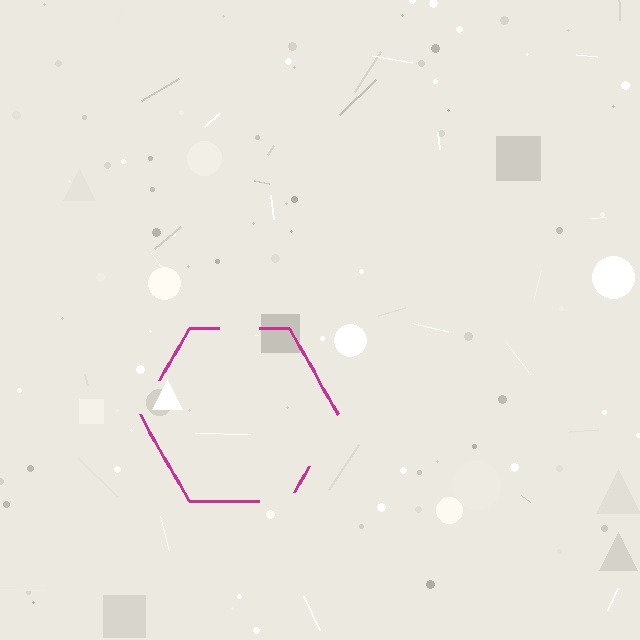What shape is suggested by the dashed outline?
The dashed outline suggests a hexagon.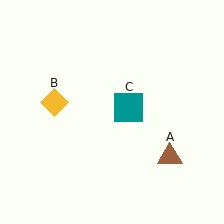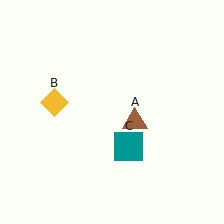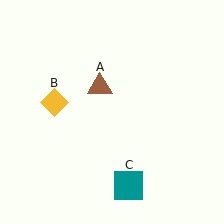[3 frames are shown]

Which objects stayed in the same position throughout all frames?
Yellow diamond (object B) remained stationary.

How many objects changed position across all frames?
2 objects changed position: brown triangle (object A), teal square (object C).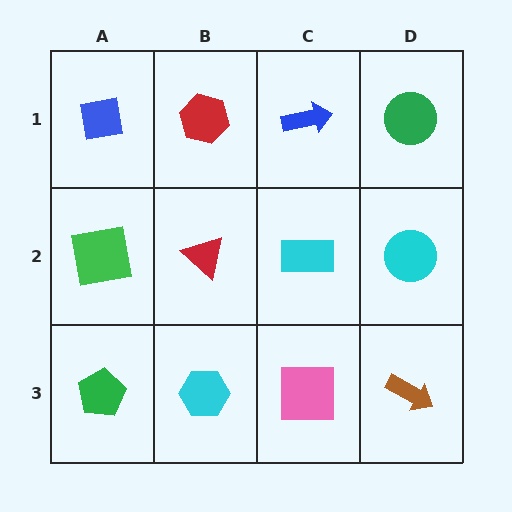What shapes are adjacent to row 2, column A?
A blue square (row 1, column A), a green pentagon (row 3, column A), a red triangle (row 2, column B).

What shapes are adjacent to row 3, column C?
A cyan rectangle (row 2, column C), a cyan hexagon (row 3, column B), a brown arrow (row 3, column D).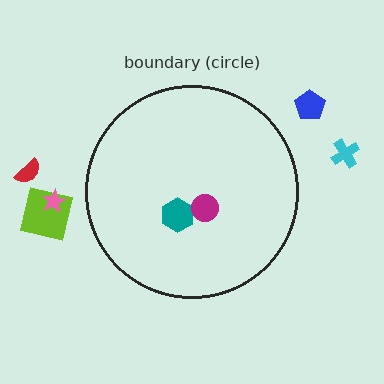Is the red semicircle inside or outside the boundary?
Outside.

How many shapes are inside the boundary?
2 inside, 5 outside.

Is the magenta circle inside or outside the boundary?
Inside.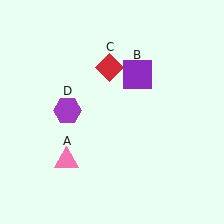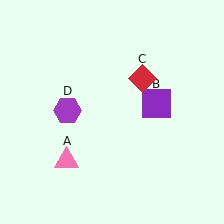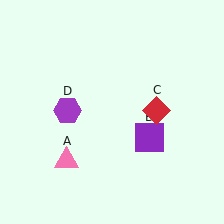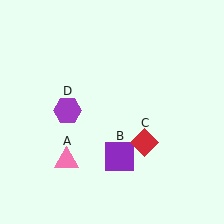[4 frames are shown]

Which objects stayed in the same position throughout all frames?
Pink triangle (object A) and purple hexagon (object D) remained stationary.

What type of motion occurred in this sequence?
The purple square (object B), red diamond (object C) rotated clockwise around the center of the scene.